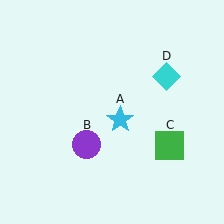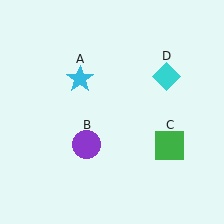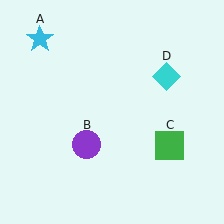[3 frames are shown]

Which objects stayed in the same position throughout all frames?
Purple circle (object B) and green square (object C) and cyan diamond (object D) remained stationary.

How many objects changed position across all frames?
1 object changed position: cyan star (object A).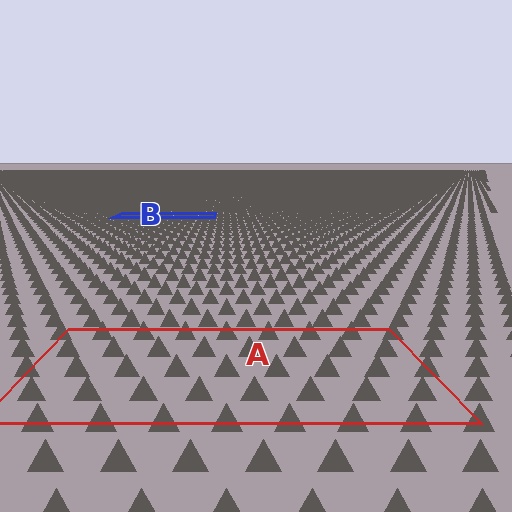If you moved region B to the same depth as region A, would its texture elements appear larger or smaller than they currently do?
They would appear larger. At a closer depth, the same texture elements are projected at a bigger on-screen size.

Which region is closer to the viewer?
Region A is closer. The texture elements there are larger and more spread out.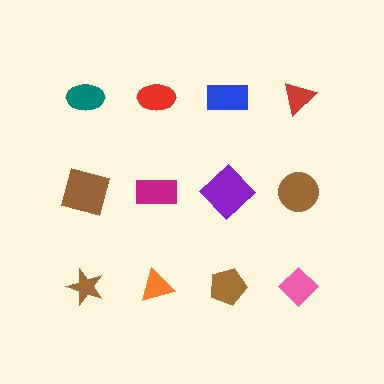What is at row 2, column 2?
A magenta rectangle.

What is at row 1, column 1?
A teal ellipse.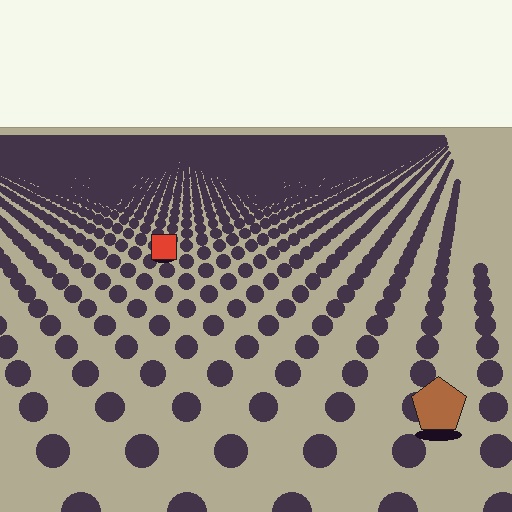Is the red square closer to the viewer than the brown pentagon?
No. The brown pentagon is closer — you can tell from the texture gradient: the ground texture is coarser near it.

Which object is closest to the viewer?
The brown pentagon is closest. The texture marks near it are larger and more spread out.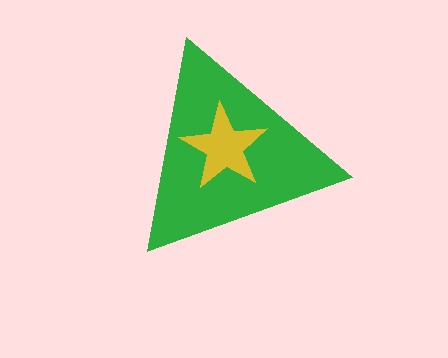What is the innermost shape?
The yellow star.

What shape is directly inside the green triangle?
The yellow star.